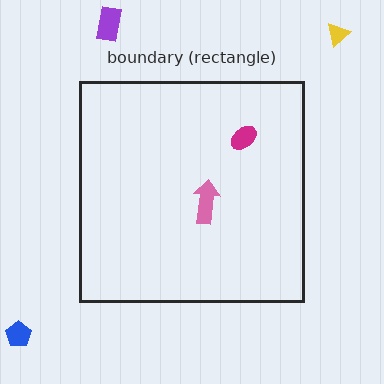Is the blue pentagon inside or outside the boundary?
Outside.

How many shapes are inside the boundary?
2 inside, 3 outside.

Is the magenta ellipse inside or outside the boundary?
Inside.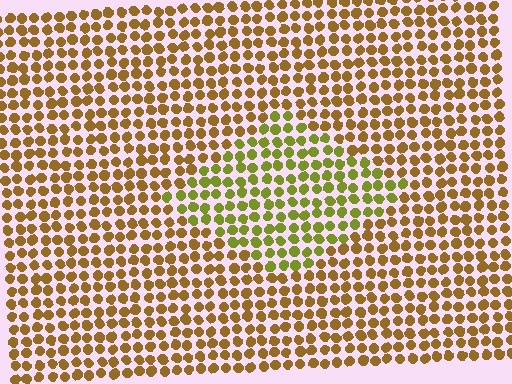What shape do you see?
I see a diamond.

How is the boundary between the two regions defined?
The boundary is defined purely by a slight shift in hue (about 36 degrees). Spacing, size, and orientation are identical on both sides.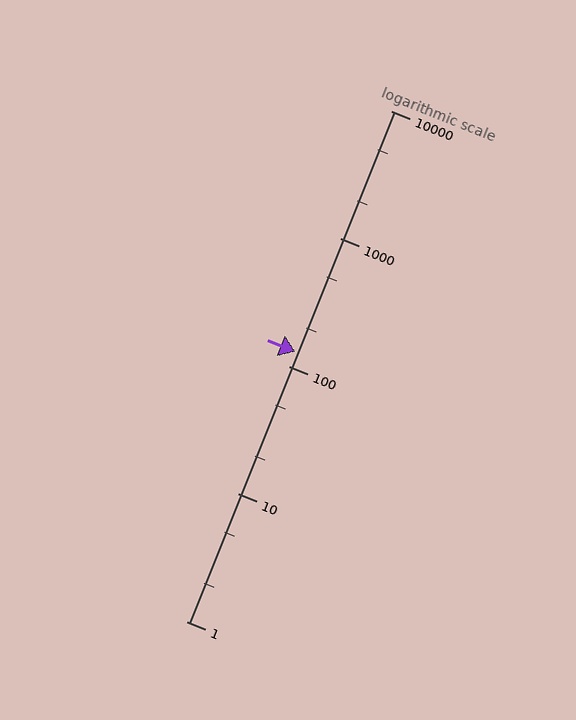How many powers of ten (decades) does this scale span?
The scale spans 4 decades, from 1 to 10000.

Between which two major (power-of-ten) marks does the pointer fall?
The pointer is between 100 and 1000.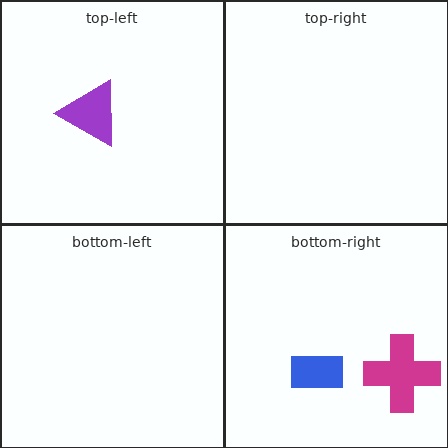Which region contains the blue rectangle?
The bottom-right region.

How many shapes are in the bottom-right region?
2.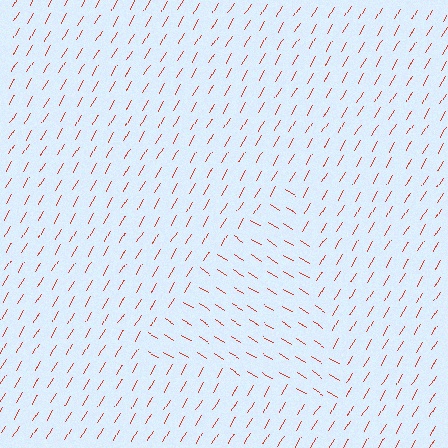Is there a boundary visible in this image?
Yes, there is a texture boundary formed by a change in line orientation.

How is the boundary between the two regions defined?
The boundary is defined purely by a change in line orientation (approximately 88 degrees difference). All lines are the same color and thickness.